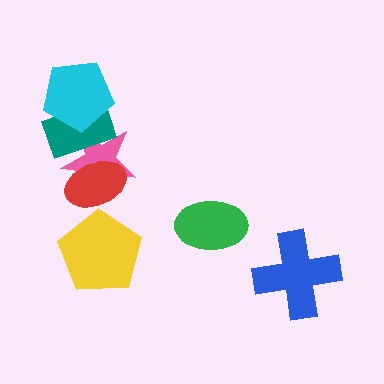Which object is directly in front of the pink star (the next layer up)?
The teal rectangle is directly in front of the pink star.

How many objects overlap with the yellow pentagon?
1 object overlaps with the yellow pentagon.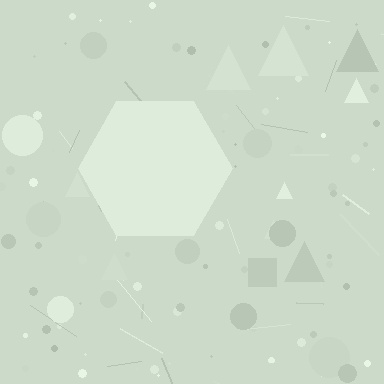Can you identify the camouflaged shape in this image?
The camouflaged shape is a hexagon.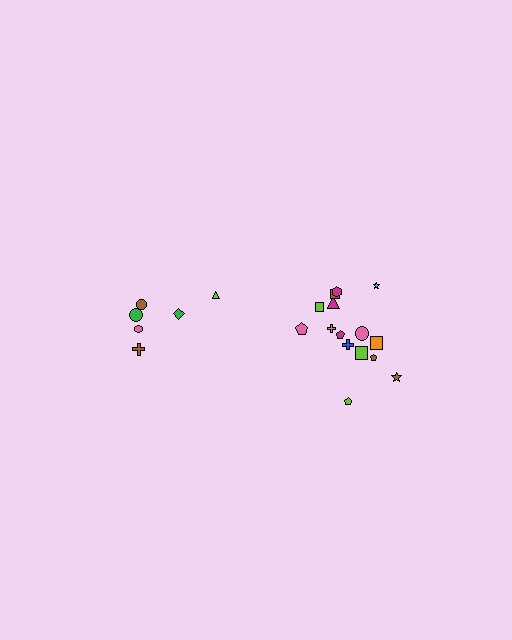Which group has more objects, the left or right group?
The right group.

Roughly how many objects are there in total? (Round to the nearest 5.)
Roughly 20 objects in total.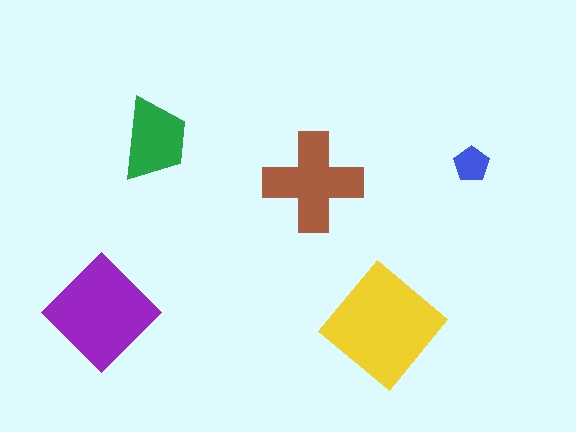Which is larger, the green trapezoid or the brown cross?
The brown cross.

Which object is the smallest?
The blue pentagon.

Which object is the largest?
The yellow diamond.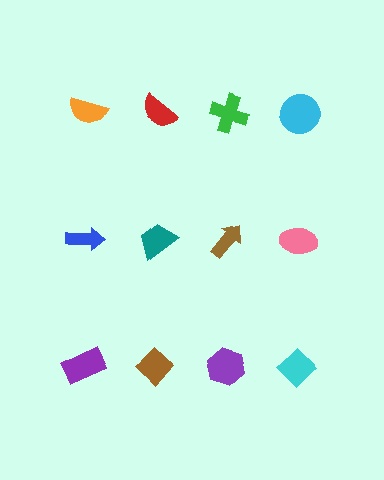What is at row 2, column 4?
A pink ellipse.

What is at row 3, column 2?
A brown diamond.